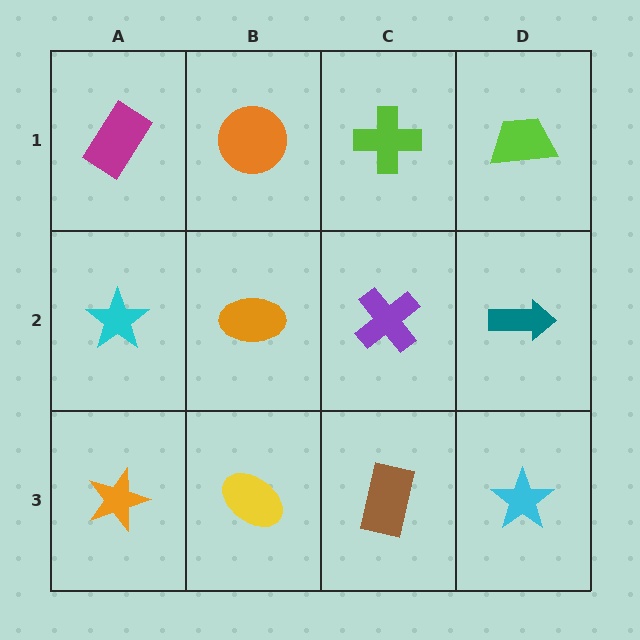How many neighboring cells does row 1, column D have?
2.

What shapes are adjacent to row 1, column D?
A teal arrow (row 2, column D), a lime cross (row 1, column C).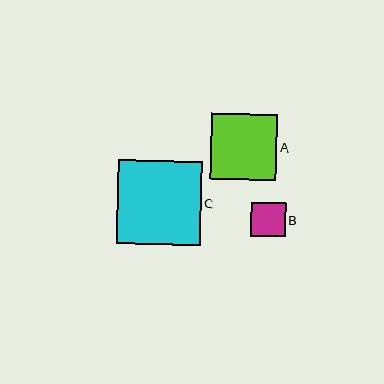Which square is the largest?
Square C is the largest with a size of approximately 84 pixels.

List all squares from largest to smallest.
From largest to smallest: C, A, B.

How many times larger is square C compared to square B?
Square C is approximately 2.4 times the size of square B.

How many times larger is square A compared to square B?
Square A is approximately 1.9 times the size of square B.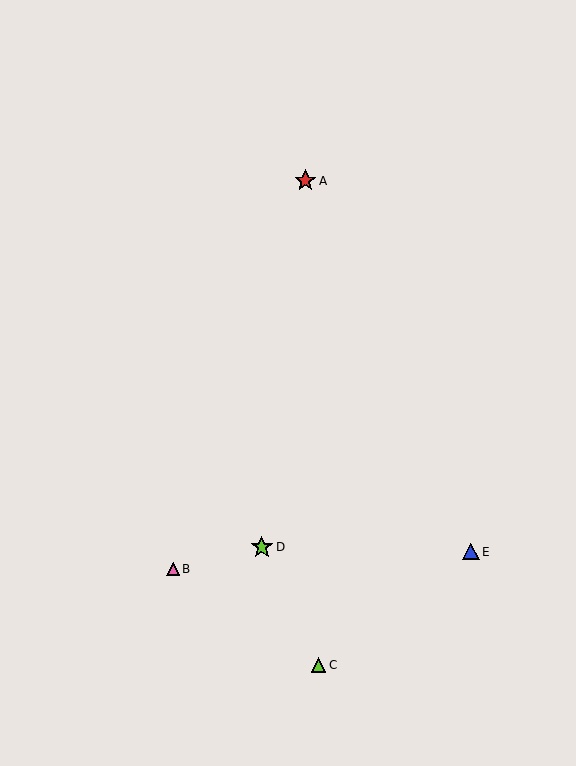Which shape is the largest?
The lime star (labeled D) is the largest.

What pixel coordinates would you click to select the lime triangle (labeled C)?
Click at (318, 665) to select the lime triangle C.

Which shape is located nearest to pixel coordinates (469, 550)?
The blue triangle (labeled E) at (471, 552) is nearest to that location.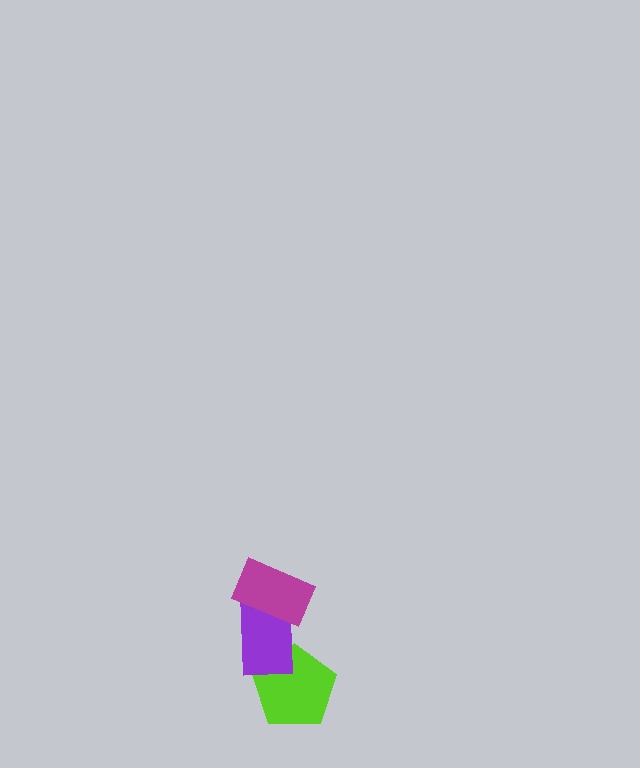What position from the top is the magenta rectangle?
The magenta rectangle is 1st from the top.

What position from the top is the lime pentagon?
The lime pentagon is 3rd from the top.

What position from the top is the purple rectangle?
The purple rectangle is 2nd from the top.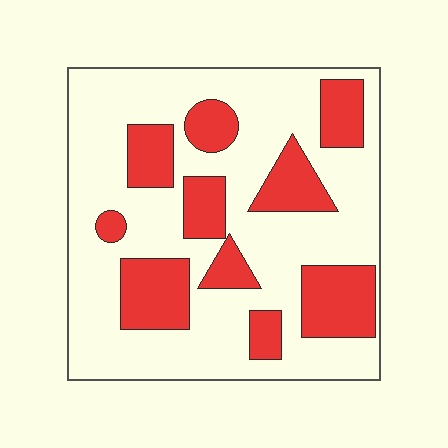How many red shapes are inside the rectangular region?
10.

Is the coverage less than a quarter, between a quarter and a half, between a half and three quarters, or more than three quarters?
Between a quarter and a half.